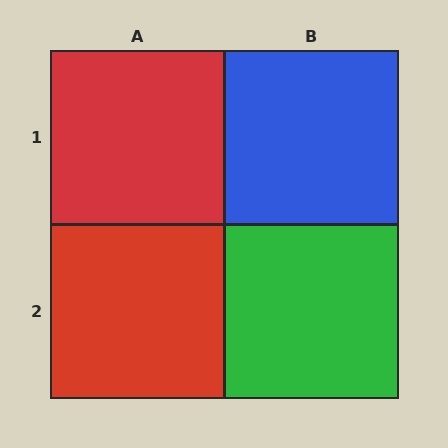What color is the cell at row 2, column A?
Red.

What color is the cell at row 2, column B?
Green.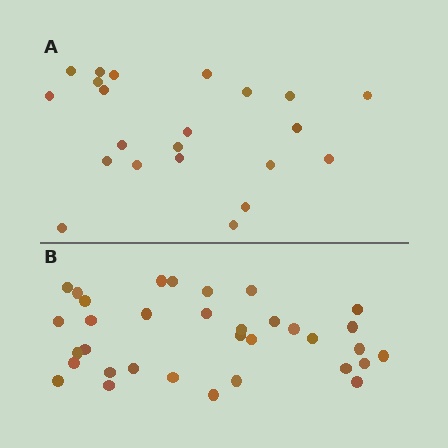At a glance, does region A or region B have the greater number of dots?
Region B (the bottom region) has more dots.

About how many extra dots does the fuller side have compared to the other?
Region B has roughly 12 or so more dots than region A.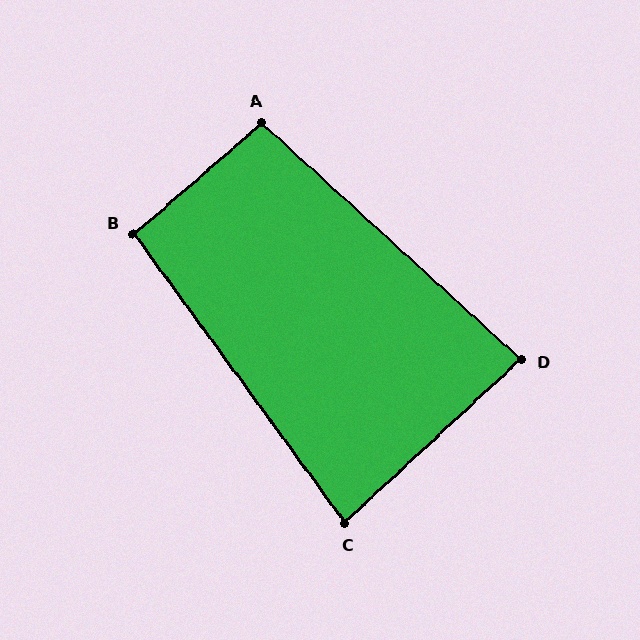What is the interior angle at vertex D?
Approximately 85 degrees (approximately right).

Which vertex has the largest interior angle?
A, at approximately 97 degrees.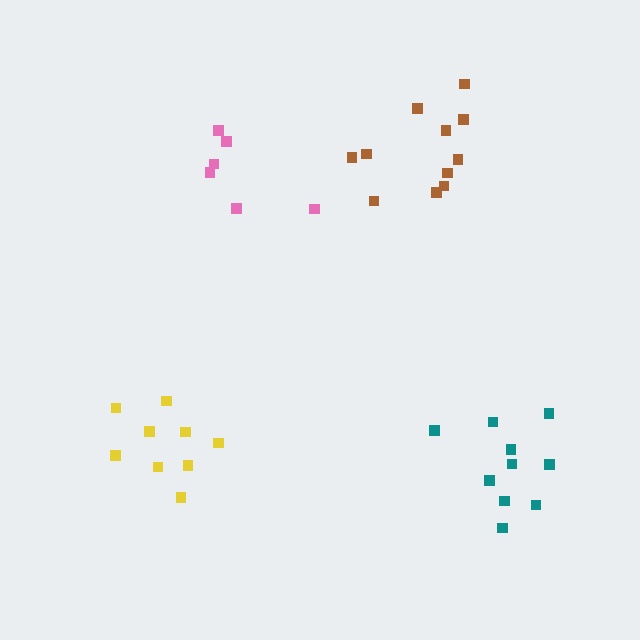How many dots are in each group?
Group 1: 10 dots, Group 2: 6 dots, Group 3: 11 dots, Group 4: 9 dots (36 total).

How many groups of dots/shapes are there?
There are 4 groups.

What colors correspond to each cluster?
The clusters are colored: teal, pink, brown, yellow.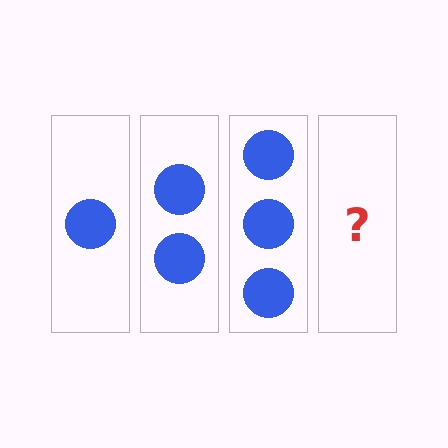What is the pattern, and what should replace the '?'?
The pattern is that each step adds one more circle. The '?' should be 4 circles.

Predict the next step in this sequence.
The next step is 4 circles.